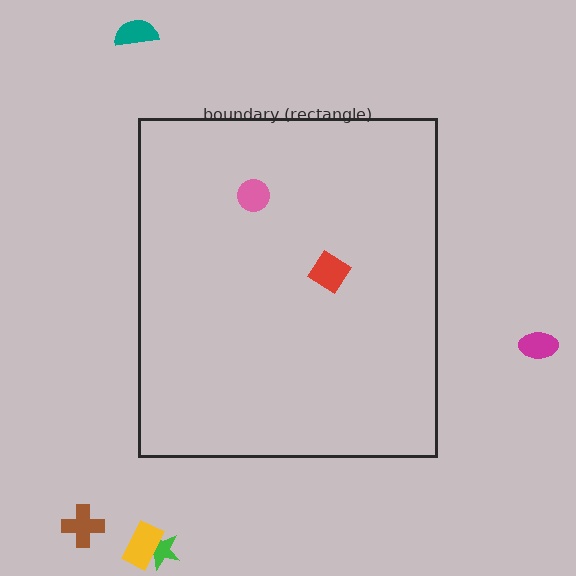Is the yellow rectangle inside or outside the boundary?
Outside.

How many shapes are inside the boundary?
2 inside, 5 outside.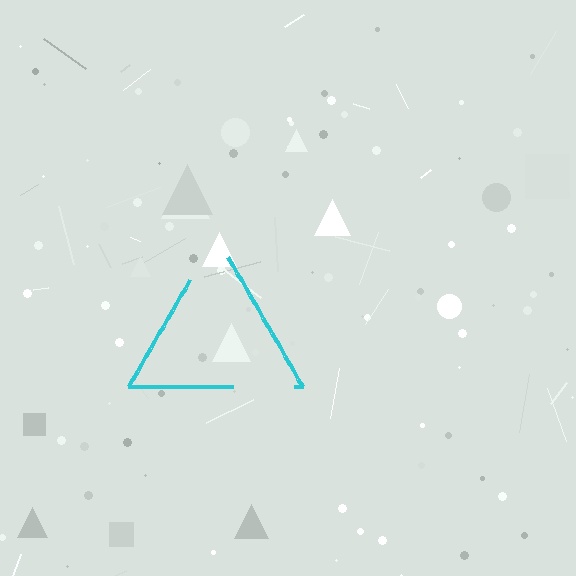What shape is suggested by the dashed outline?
The dashed outline suggests a triangle.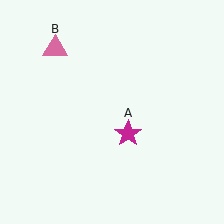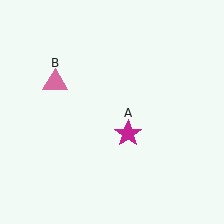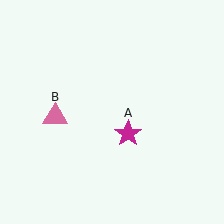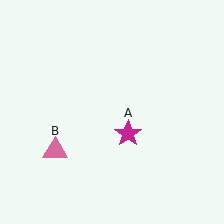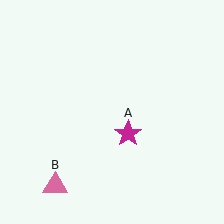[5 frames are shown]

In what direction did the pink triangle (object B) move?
The pink triangle (object B) moved down.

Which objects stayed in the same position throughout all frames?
Magenta star (object A) remained stationary.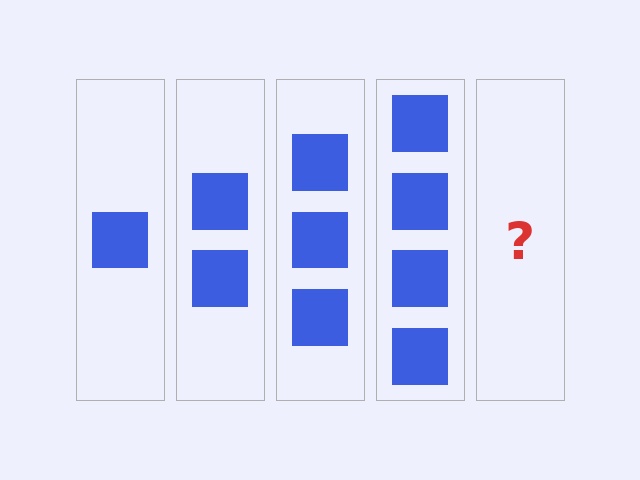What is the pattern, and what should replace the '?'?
The pattern is that each step adds one more square. The '?' should be 5 squares.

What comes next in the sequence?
The next element should be 5 squares.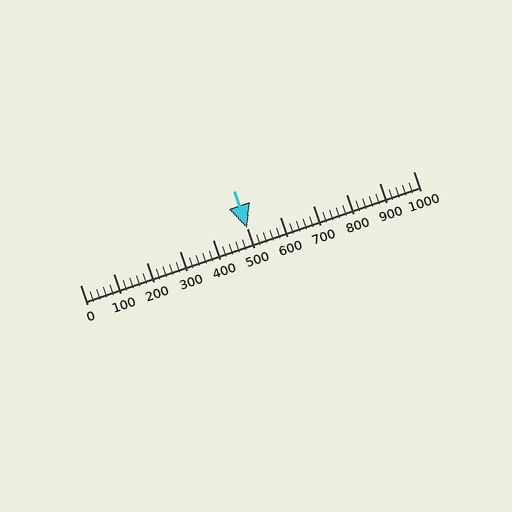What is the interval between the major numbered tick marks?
The major tick marks are spaced 100 units apart.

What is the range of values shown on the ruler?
The ruler shows values from 0 to 1000.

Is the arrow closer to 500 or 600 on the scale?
The arrow is closer to 500.